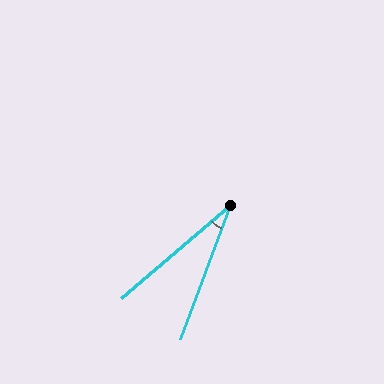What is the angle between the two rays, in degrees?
Approximately 29 degrees.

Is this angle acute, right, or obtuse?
It is acute.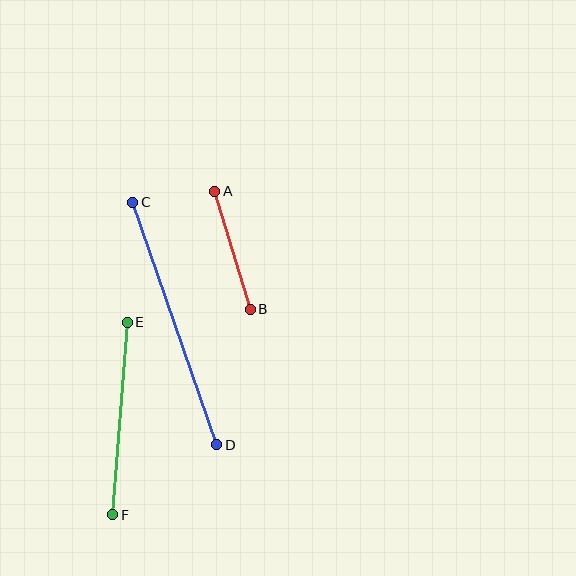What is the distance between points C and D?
The distance is approximately 256 pixels.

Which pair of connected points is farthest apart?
Points C and D are farthest apart.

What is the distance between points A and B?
The distance is approximately 123 pixels.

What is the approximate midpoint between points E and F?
The midpoint is at approximately (120, 419) pixels.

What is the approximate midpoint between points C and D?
The midpoint is at approximately (175, 323) pixels.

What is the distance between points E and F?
The distance is approximately 193 pixels.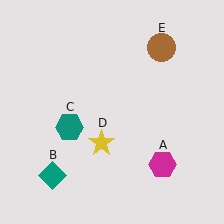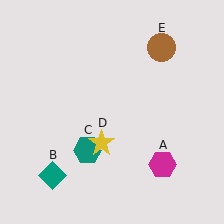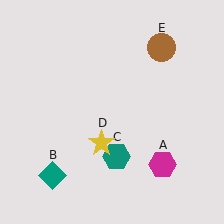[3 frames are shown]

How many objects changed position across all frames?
1 object changed position: teal hexagon (object C).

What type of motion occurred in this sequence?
The teal hexagon (object C) rotated counterclockwise around the center of the scene.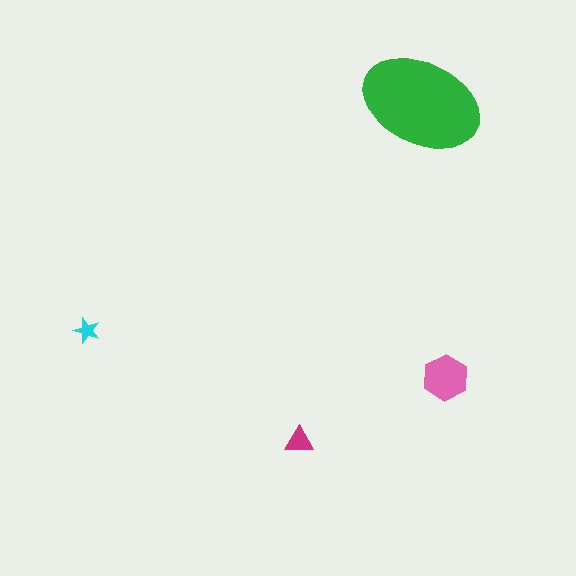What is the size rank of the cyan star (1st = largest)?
4th.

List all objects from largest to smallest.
The green ellipse, the pink hexagon, the magenta triangle, the cyan star.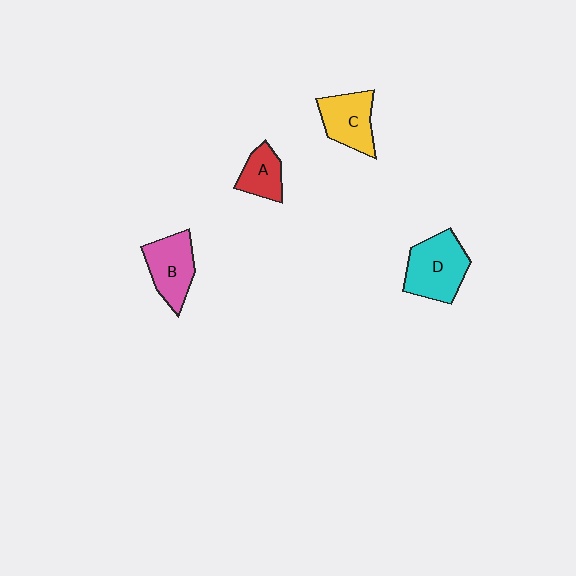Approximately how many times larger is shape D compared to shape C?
Approximately 1.3 times.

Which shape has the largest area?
Shape D (cyan).